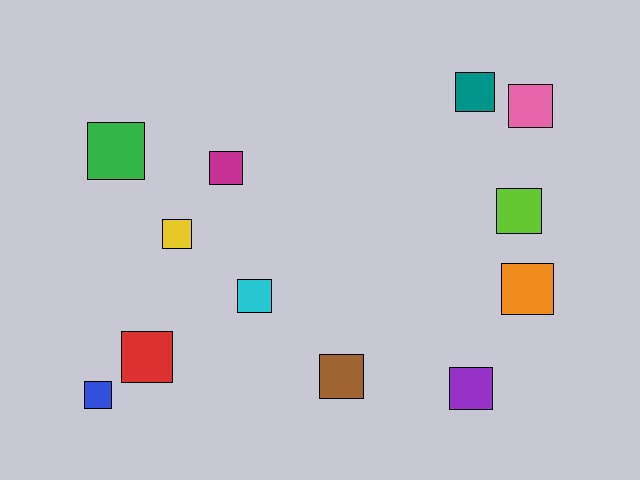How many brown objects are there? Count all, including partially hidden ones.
There is 1 brown object.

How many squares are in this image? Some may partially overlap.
There are 12 squares.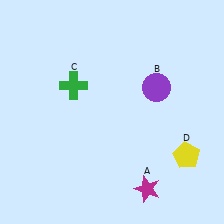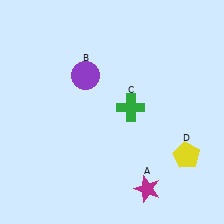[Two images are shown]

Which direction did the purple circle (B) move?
The purple circle (B) moved left.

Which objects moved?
The objects that moved are: the purple circle (B), the green cross (C).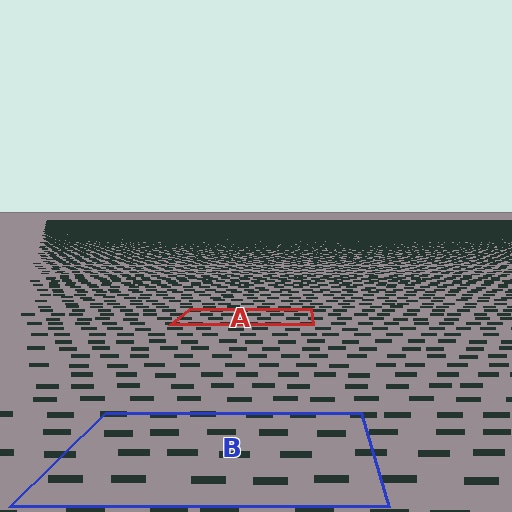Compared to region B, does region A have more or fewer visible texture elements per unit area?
Region A has more texture elements per unit area — they are packed more densely because it is farther away.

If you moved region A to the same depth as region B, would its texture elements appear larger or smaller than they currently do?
They would appear larger. At a closer depth, the same texture elements are projected at a bigger on-screen size.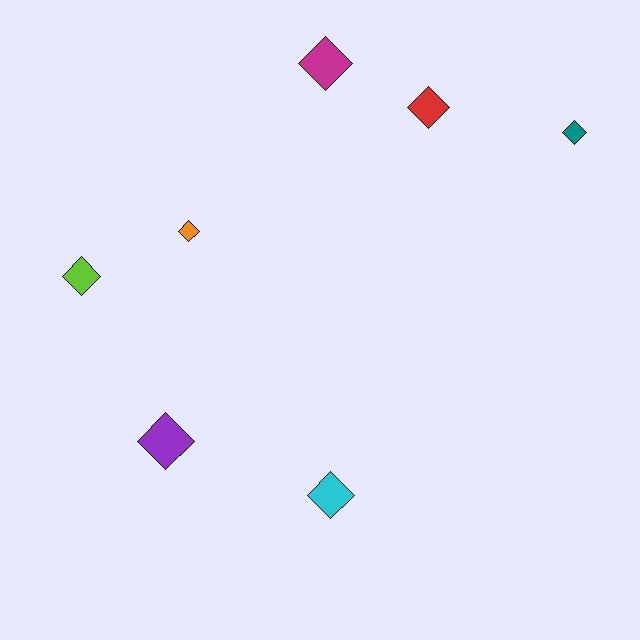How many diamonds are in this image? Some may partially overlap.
There are 7 diamonds.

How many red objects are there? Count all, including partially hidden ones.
There is 1 red object.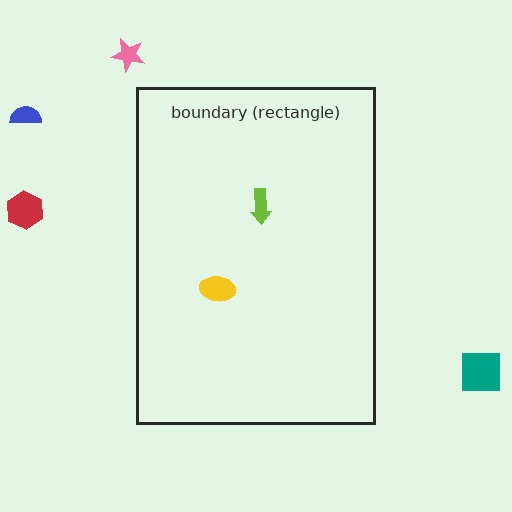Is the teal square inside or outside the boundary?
Outside.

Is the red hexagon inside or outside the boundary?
Outside.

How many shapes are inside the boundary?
2 inside, 4 outside.